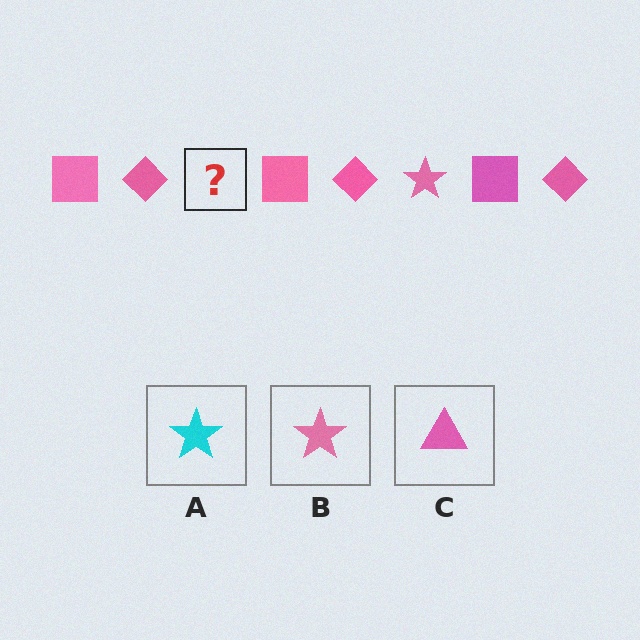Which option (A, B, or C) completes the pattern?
B.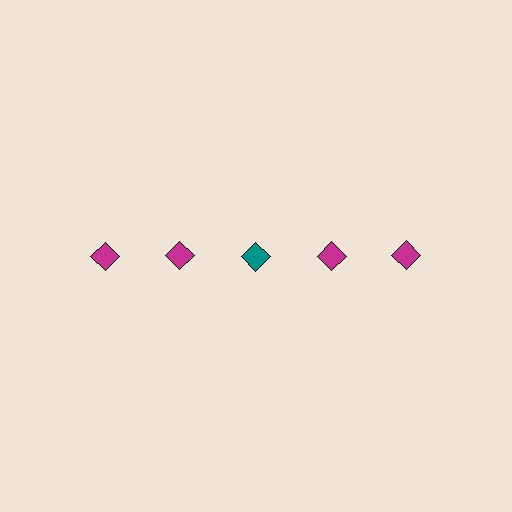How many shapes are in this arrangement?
There are 5 shapes arranged in a grid pattern.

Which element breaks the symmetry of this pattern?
The teal diamond in the top row, center column breaks the symmetry. All other shapes are magenta diamonds.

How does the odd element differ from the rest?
It has a different color: teal instead of magenta.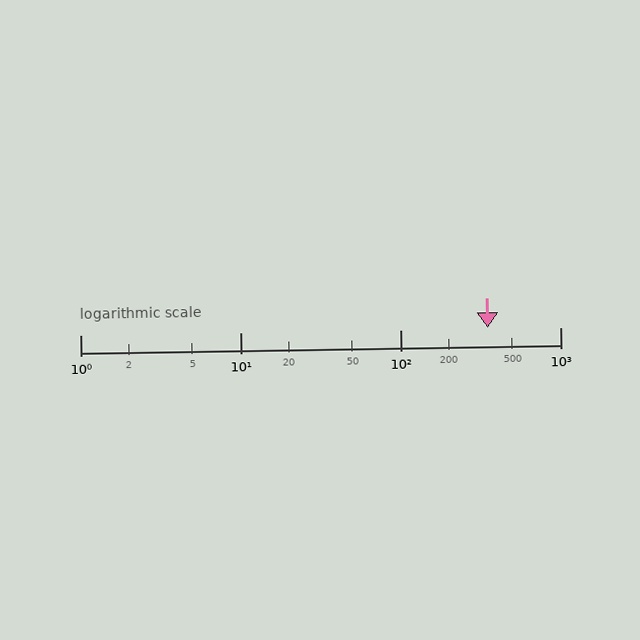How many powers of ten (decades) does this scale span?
The scale spans 3 decades, from 1 to 1000.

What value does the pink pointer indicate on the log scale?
The pointer indicates approximately 350.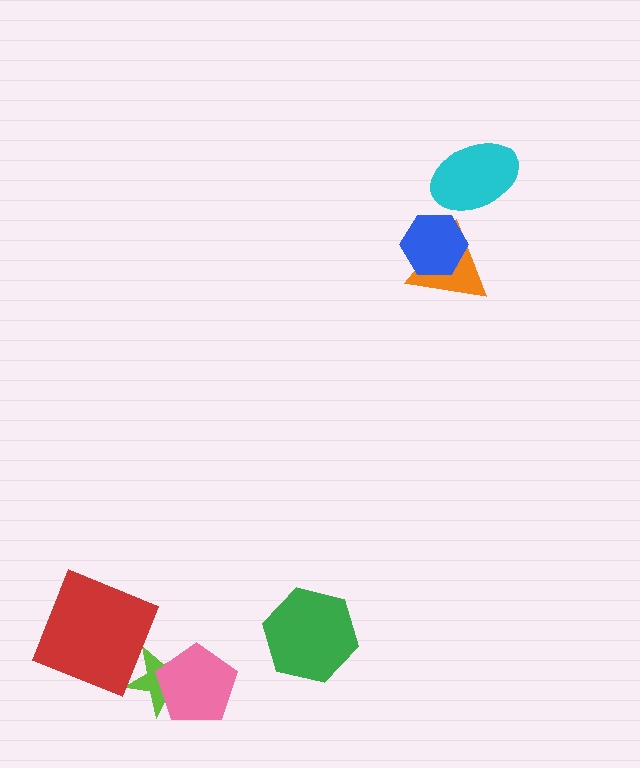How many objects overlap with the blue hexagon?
1 object overlaps with the blue hexagon.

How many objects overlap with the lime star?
1 object overlaps with the lime star.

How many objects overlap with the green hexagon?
0 objects overlap with the green hexagon.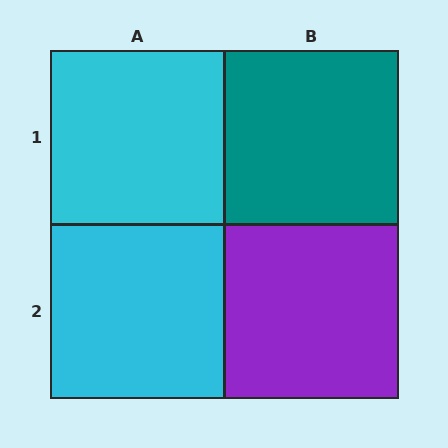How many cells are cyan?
2 cells are cyan.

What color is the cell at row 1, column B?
Teal.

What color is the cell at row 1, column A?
Cyan.